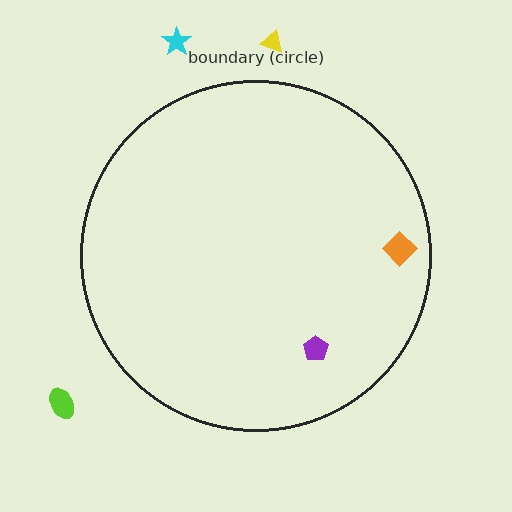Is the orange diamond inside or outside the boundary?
Inside.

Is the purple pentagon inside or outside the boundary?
Inside.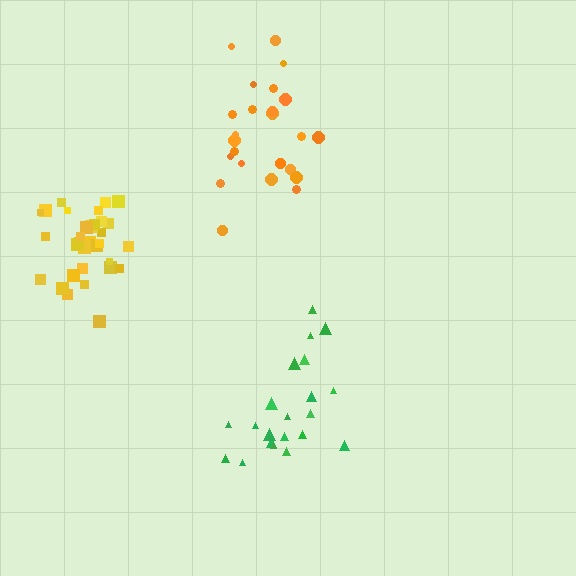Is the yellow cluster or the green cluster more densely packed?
Yellow.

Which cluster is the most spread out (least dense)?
Green.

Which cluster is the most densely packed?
Yellow.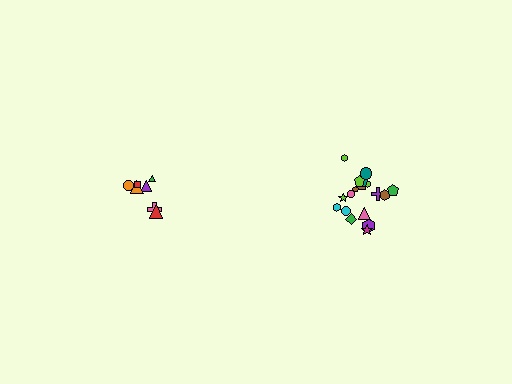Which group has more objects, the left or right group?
The right group.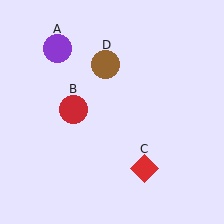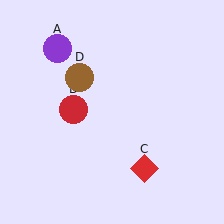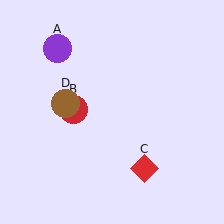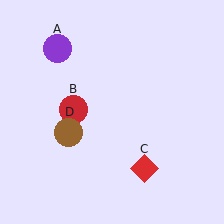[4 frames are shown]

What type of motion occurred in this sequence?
The brown circle (object D) rotated counterclockwise around the center of the scene.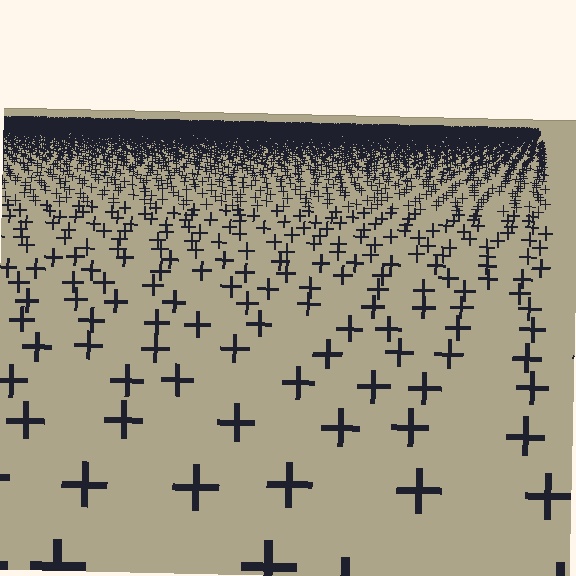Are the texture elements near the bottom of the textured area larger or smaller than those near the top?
Larger. Near the bottom, elements are closer to the viewer and appear at a bigger on-screen size.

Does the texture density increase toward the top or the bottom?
Density increases toward the top.